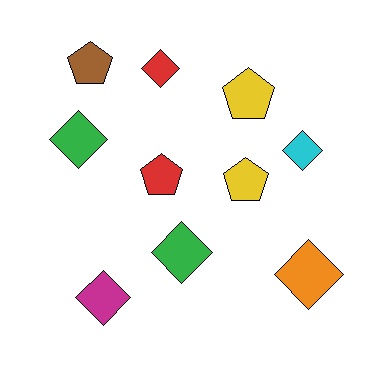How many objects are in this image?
There are 10 objects.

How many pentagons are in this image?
There are 4 pentagons.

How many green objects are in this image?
There are 2 green objects.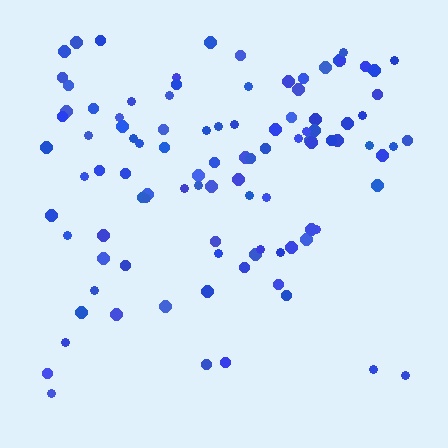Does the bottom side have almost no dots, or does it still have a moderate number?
Still a moderate number, just noticeably fewer than the top.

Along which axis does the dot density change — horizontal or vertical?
Vertical.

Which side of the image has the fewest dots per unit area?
The bottom.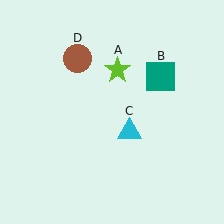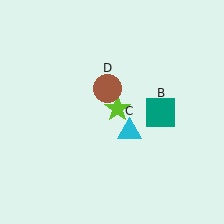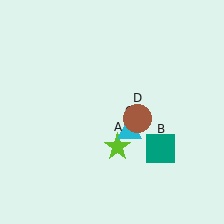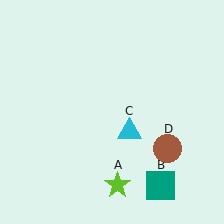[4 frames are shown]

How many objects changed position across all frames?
3 objects changed position: lime star (object A), teal square (object B), brown circle (object D).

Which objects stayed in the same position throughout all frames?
Cyan triangle (object C) remained stationary.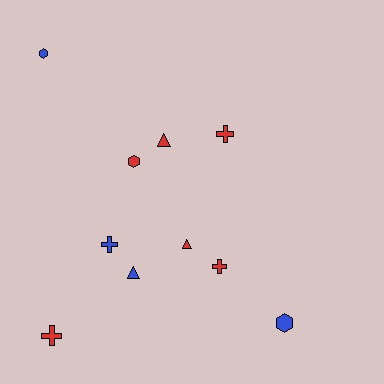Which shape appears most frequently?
Cross, with 4 objects.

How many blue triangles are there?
There is 1 blue triangle.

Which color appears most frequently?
Red, with 6 objects.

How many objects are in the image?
There are 10 objects.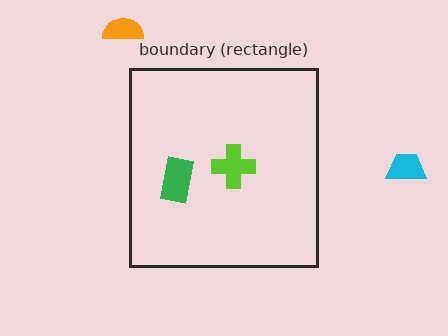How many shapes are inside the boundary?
2 inside, 2 outside.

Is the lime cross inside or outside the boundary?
Inside.